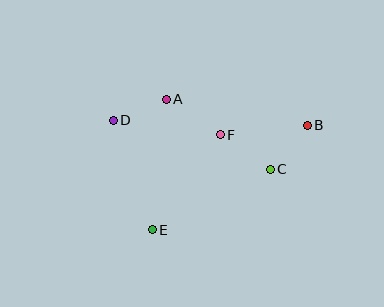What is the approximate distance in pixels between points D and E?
The distance between D and E is approximately 116 pixels.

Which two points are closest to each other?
Points A and D are closest to each other.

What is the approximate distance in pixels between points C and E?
The distance between C and E is approximately 133 pixels.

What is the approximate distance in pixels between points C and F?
The distance between C and F is approximately 61 pixels.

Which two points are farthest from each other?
Points B and D are farthest from each other.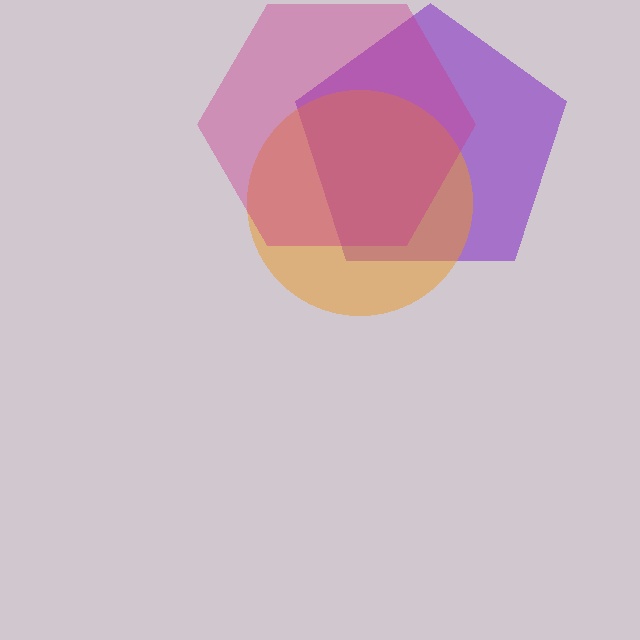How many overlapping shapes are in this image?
There are 3 overlapping shapes in the image.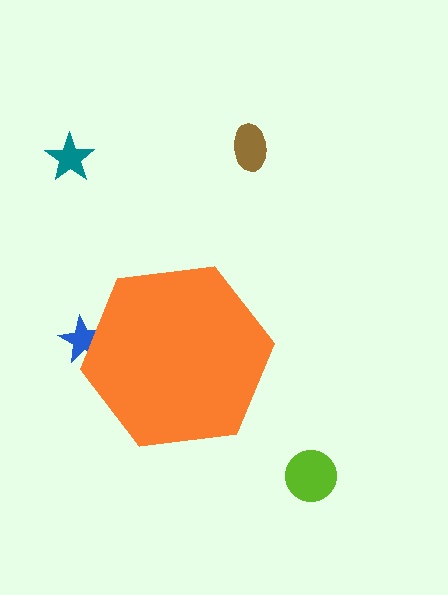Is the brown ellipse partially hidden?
No, the brown ellipse is fully visible.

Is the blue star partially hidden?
Yes, the blue star is partially hidden behind the orange hexagon.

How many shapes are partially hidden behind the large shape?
1 shape is partially hidden.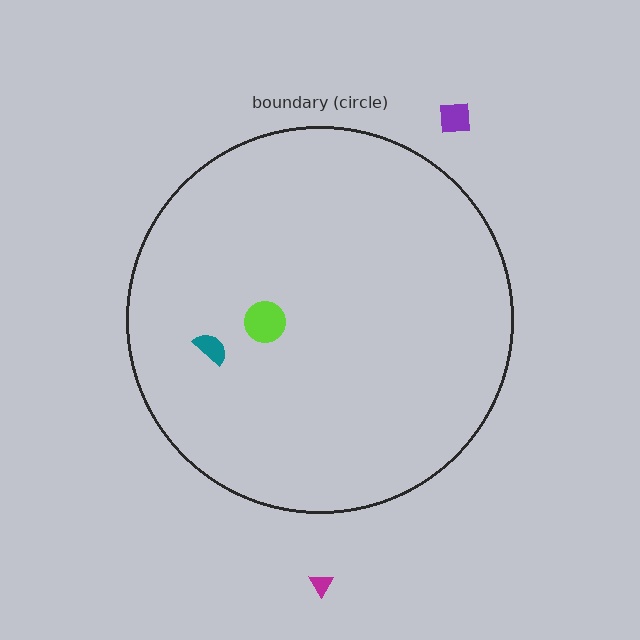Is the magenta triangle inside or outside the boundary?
Outside.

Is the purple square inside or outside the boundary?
Outside.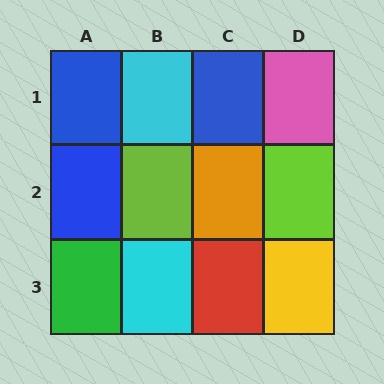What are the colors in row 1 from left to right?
Blue, cyan, blue, pink.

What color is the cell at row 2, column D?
Lime.